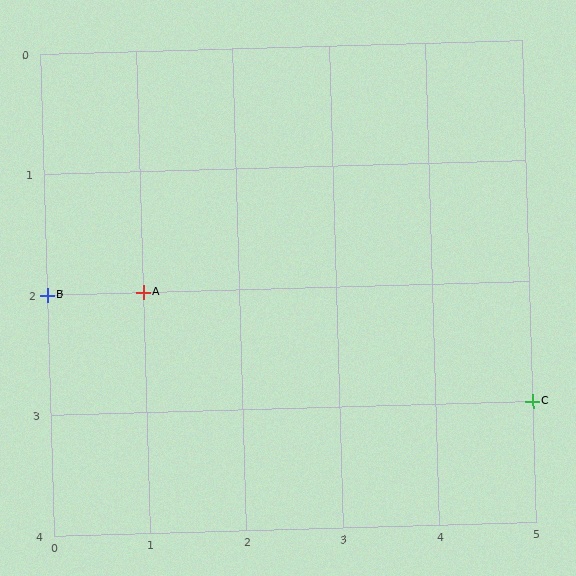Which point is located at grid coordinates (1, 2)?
Point A is at (1, 2).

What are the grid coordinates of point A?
Point A is at grid coordinates (1, 2).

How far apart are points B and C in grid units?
Points B and C are 5 columns and 1 row apart (about 5.1 grid units diagonally).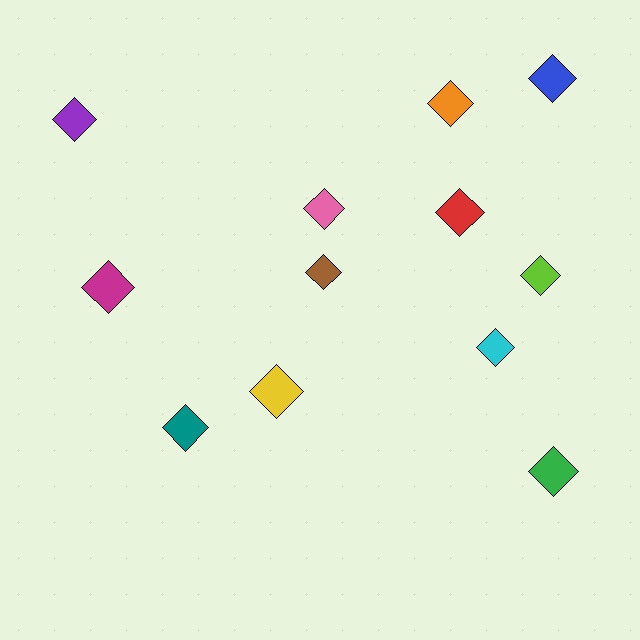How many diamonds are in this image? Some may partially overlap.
There are 12 diamonds.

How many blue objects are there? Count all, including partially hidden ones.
There is 1 blue object.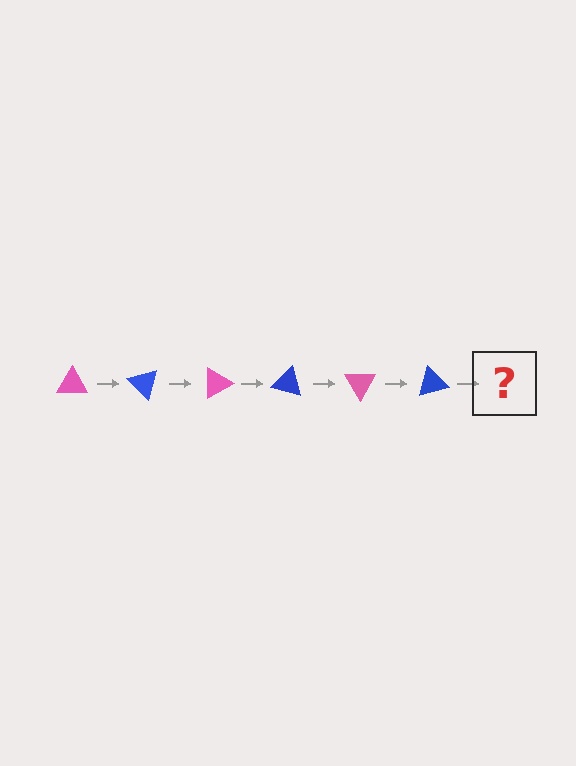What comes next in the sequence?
The next element should be a pink triangle, rotated 270 degrees from the start.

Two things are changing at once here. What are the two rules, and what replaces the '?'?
The two rules are that it rotates 45 degrees each step and the color cycles through pink and blue. The '?' should be a pink triangle, rotated 270 degrees from the start.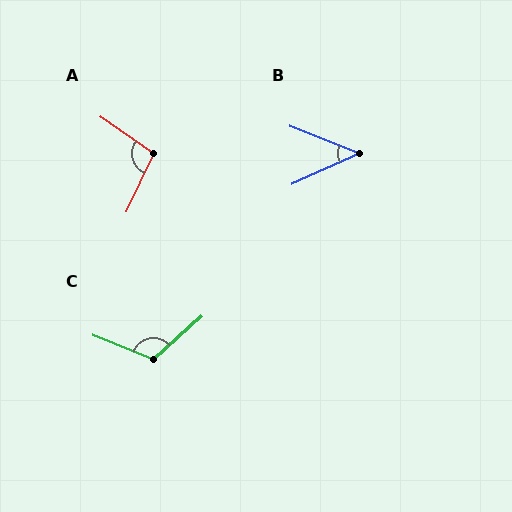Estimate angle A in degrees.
Approximately 99 degrees.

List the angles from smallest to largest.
B (46°), A (99°), C (117°).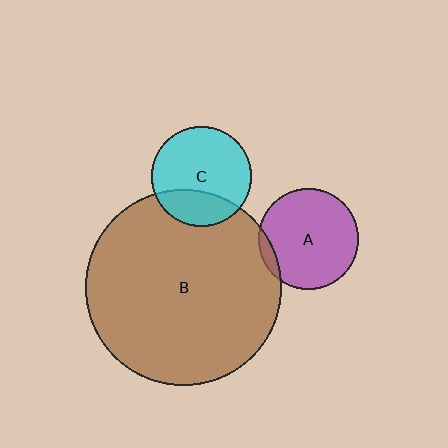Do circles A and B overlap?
Yes.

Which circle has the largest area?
Circle B (brown).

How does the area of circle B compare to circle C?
Approximately 3.8 times.